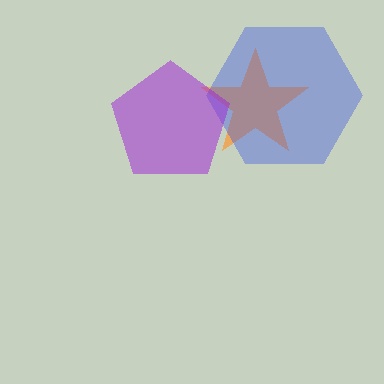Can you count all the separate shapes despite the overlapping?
Yes, there are 3 separate shapes.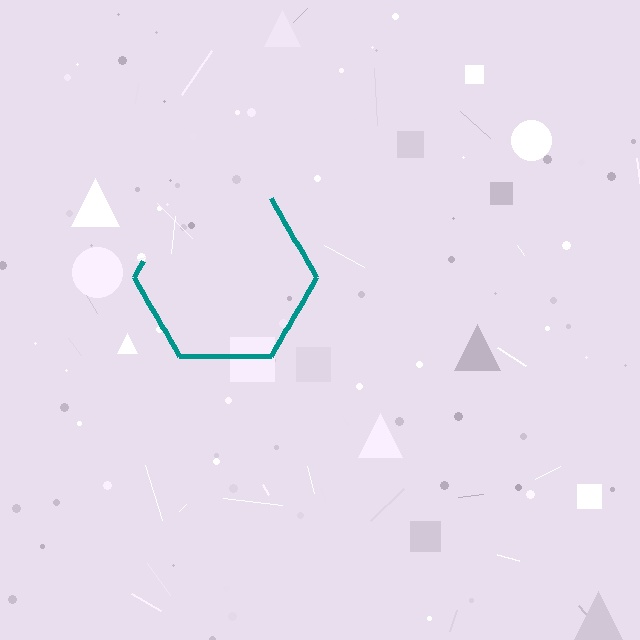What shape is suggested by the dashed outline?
The dashed outline suggests a hexagon.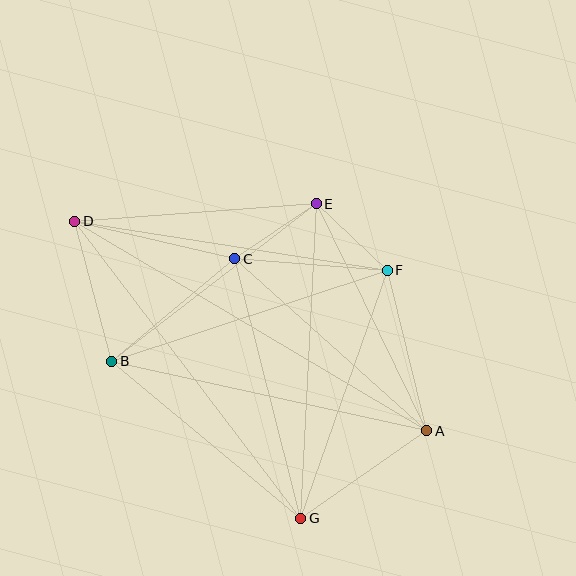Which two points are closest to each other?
Points E and F are closest to each other.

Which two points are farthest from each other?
Points A and D are farthest from each other.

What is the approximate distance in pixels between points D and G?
The distance between D and G is approximately 374 pixels.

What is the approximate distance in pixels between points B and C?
The distance between B and C is approximately 160 pixels.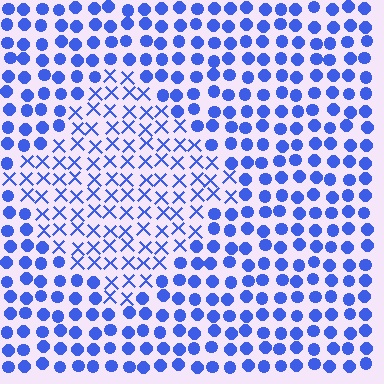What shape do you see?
I see a diamond.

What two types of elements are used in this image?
The image uses X marks inside the diamond region and circles outside it.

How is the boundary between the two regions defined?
The boundary is defined by a change in element shape: X marks inside vs. circles outside. All elements share the same color and spacing.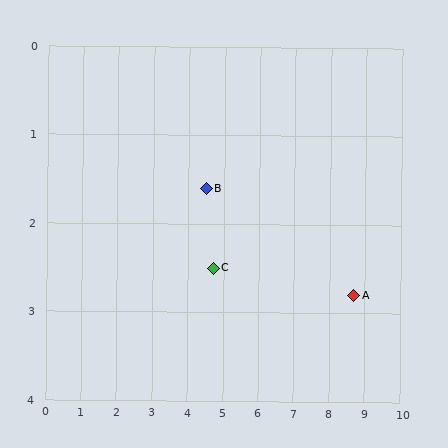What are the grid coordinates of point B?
Point B is at approximately (4.5, 1.6).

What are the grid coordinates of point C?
Point C is at approximately (4.7, 2.5).